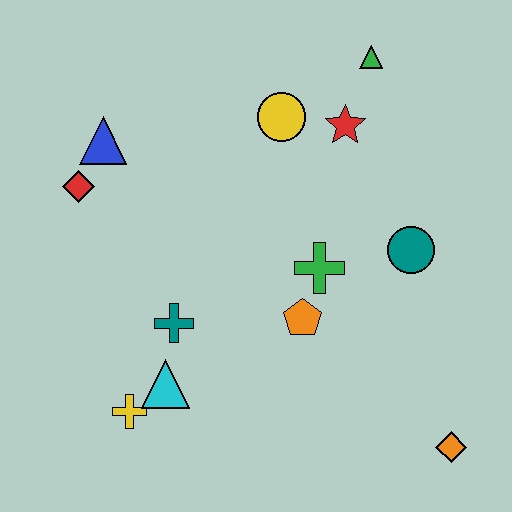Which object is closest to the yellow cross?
The cyan triangle is closest to the yellow cross.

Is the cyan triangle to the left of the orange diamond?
Yes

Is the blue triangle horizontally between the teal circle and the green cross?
No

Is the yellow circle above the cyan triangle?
Yes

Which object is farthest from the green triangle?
The yellow cross is farthest from the green triangle.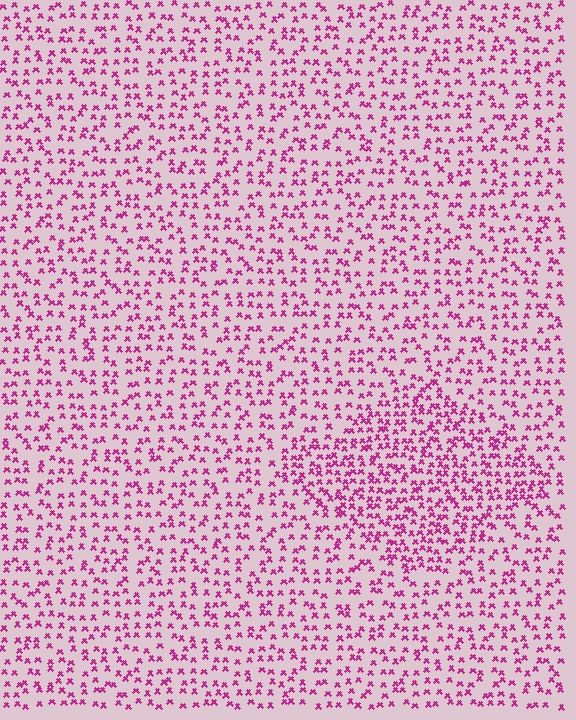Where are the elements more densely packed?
The elements are more densely packed inside the diamond boundary.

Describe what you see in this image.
The image contains small magenta elements arranged at two different densities. A diamond-shaped region is visible where the elements are more densely packed than the surrounding area.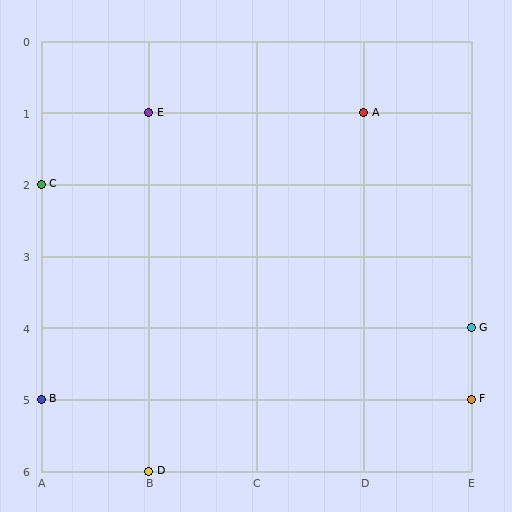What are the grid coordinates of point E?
Point E is at grid coordinates (B, 1).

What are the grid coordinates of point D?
Point D is at grid coordinates (B, 6).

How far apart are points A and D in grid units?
Points A and D are 2 columns and 5 rows apart (about 5.4 grid units diagonally).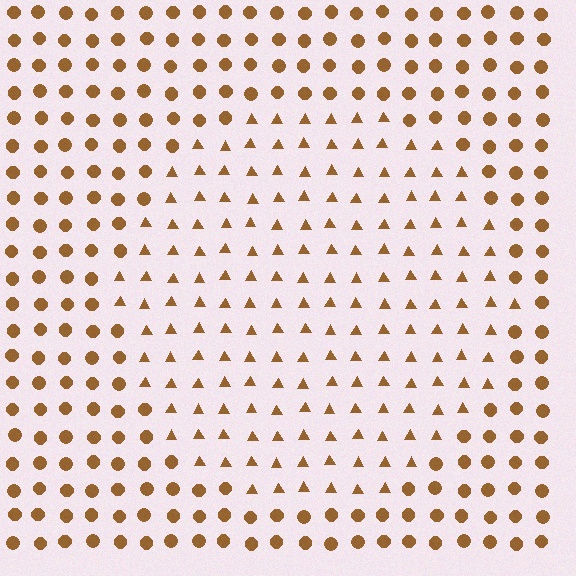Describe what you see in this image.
The image is filled with small brown elements arranged in a uniform grid. A circle-shaped region contains triangles, while the surrounding area contains circles. The boundary is defined purely by the change in element shape.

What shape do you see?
I see a circle.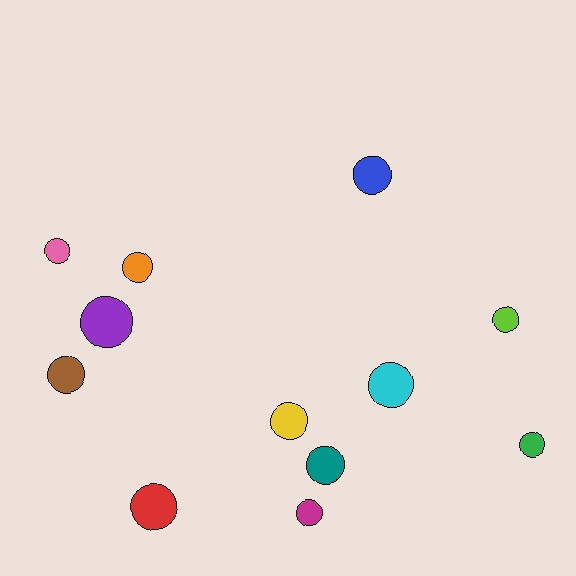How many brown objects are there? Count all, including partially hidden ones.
There is 1 brown object.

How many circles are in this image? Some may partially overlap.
There are 12 circles.